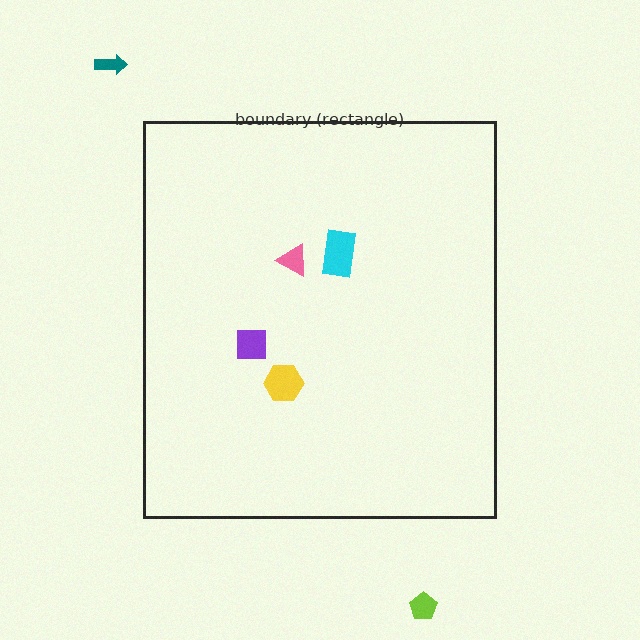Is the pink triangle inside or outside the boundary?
Inside.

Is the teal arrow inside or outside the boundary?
Outside.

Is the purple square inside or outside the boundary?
Inside.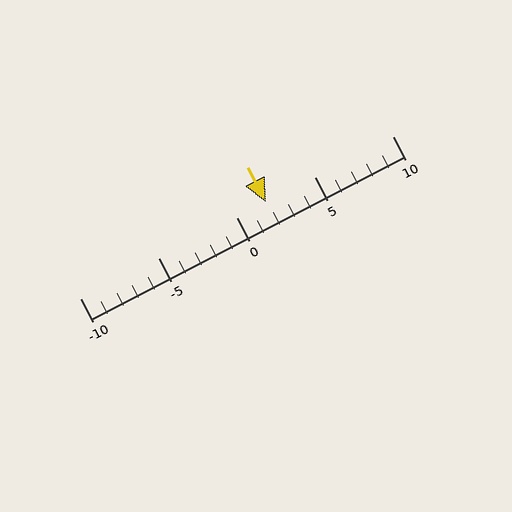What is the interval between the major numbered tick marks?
The major tick marks are spaced 5 units apart.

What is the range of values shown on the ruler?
The ruler shows values from -10 to 10.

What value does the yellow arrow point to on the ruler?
The yellow arrow points to approximately 2.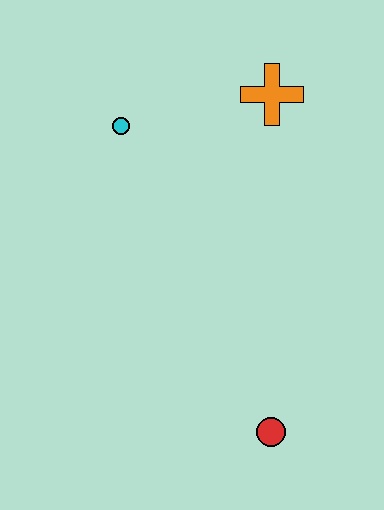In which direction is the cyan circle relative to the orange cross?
The cyan circle is to the left of the orange cross.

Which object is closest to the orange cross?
The cyan circle is closest to the orange cross.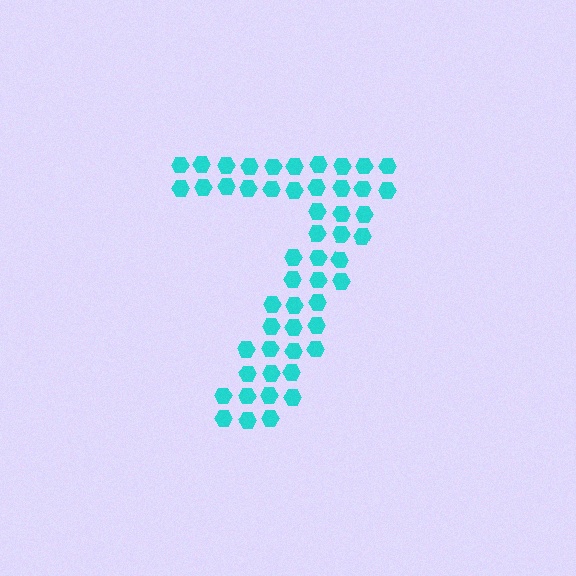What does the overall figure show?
The overall figure shows the digit 7.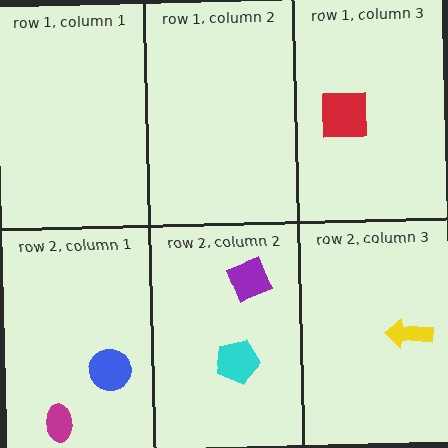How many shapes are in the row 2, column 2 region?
2.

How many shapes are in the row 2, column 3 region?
1.